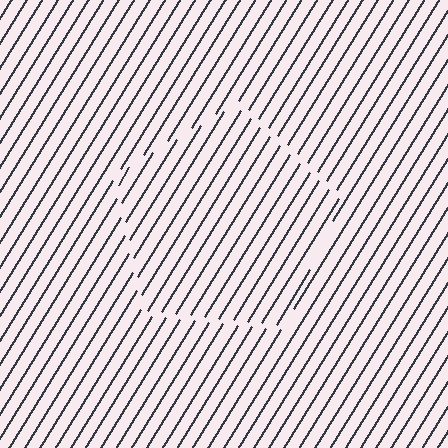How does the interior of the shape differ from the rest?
The interior of the shape contains the same grating, shifted by half a period — the contour is defined by the phase discontinuity where line-ends from the inner and outer gratings abut.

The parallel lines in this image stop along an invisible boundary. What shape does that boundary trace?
An illusory pentagon. The interior of the shape contains the same grating, shifted by half a period — the contour is defined by the phase discontinuity where line-ends from the inner and outer gratings abut.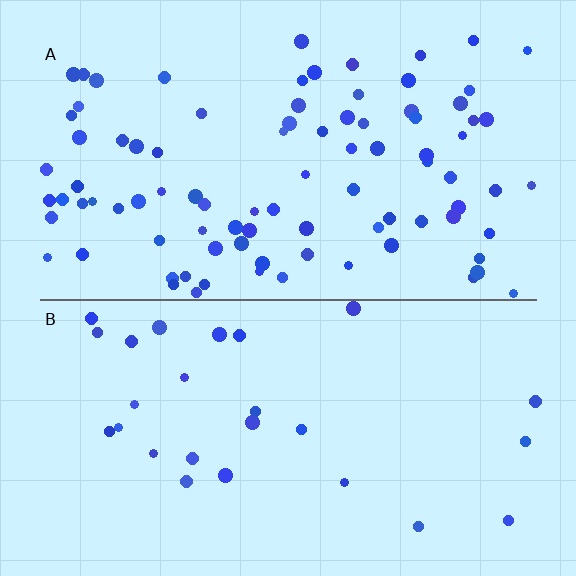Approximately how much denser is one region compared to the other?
Approximately 3.4× — region A over region B.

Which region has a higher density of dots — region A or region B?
A (the top).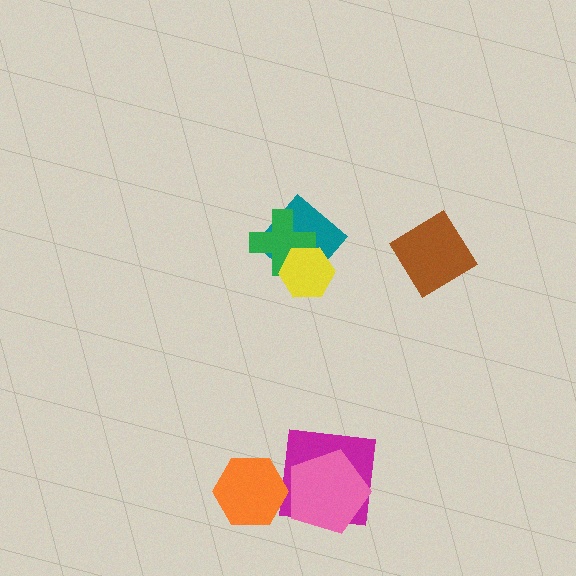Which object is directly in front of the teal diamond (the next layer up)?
The green cross is directly in front of the teal diamond.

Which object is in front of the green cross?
The yellow hexagon is in front of the green cross.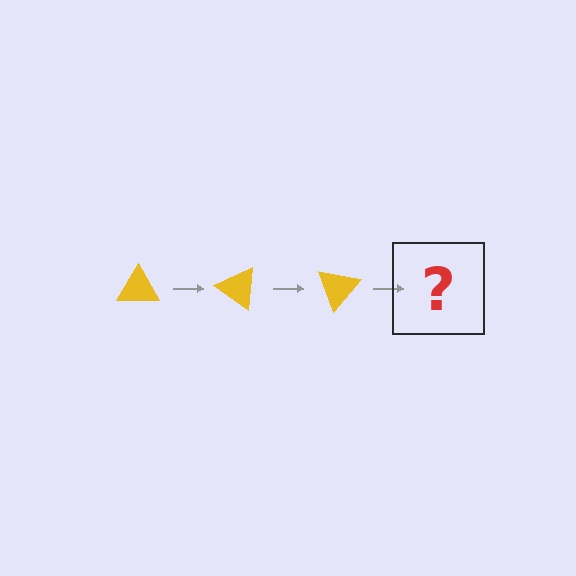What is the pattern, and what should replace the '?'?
The pattern is that the triangle rotates 35 degrees each step. The '?' should be a yellow triangle rotated 105 degrees.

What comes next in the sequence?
The next element should be a yellow triangle rotated 105 degrees.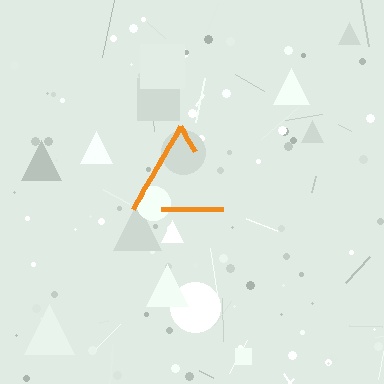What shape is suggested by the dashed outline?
The dashed outline suggests a triangle.